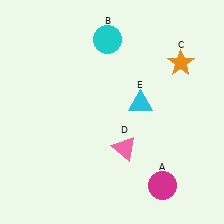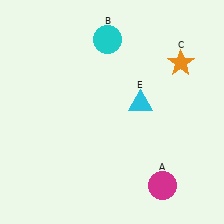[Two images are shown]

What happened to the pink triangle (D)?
The pink triangle (D) was removed in Image 2. It was in the bottom-right area of Image 1.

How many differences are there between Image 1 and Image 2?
There is 1 difference between the two images.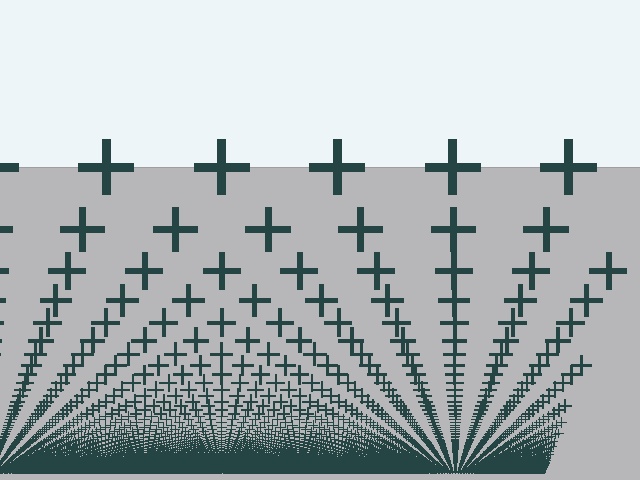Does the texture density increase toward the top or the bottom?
Density increases toward the bottom.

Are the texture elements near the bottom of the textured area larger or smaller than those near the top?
Smaller. The gradient is inverted — elements near the bottom are smaller and denser.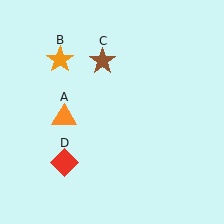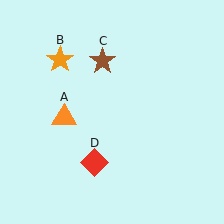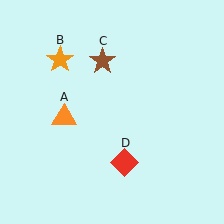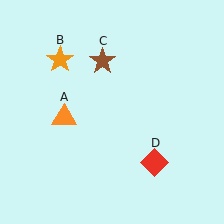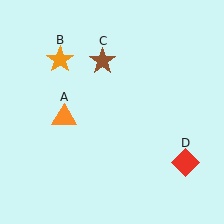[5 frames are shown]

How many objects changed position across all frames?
1 object changed position: red diamond (object D).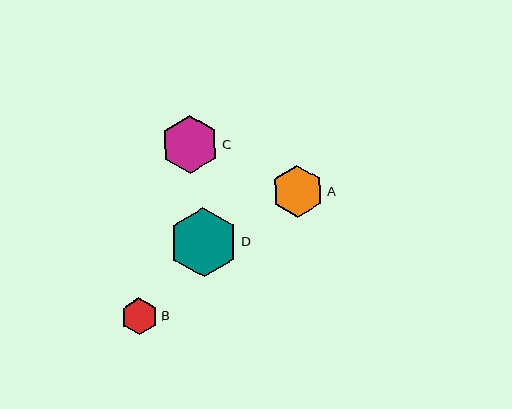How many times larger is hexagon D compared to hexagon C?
Hexagon D is approximately 1.2 times the size of hexagon C.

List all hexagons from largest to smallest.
From largest to smallest: D, C, A, B.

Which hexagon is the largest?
Hexagon D is the largest with a size of approximately 70 pixels.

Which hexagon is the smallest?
Hexagon B is the smallest with a size of approximately 37 pixels.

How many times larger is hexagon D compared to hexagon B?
Hexagon D is approximately 1.9 times the size of hexagon B.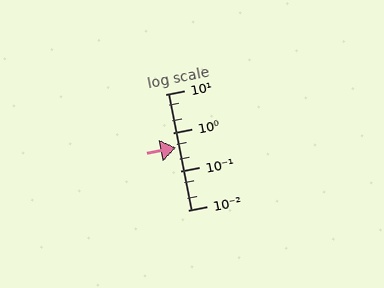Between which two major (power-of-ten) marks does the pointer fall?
The pointer is between 0.1 and 1.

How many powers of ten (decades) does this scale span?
The scale spans 3 decades, from 0.01 to 10.